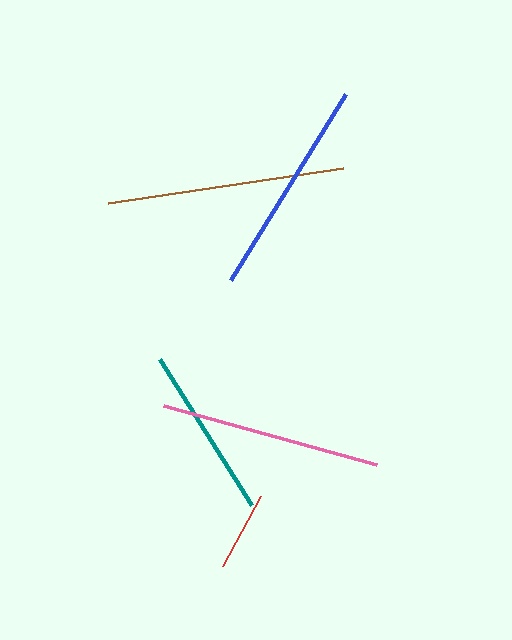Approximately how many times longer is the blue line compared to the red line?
The blue line is approximately 2.7 times the length of the red line.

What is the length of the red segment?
The red segment is approximately 79 pixels long.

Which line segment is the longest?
The brown line is the longest at approximately 238 pixels.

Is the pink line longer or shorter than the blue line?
The pink line is longer than the blue line.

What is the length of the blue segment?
The blue segment is approximately 218 pixels long.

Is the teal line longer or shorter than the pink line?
The pink line is longer than the teal line.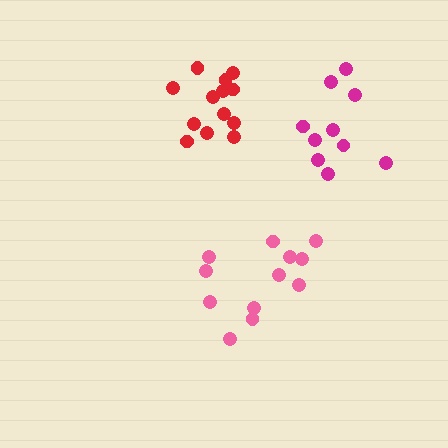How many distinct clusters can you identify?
There are 3 distinct clusters.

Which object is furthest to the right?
The magenta cluster is rightmost.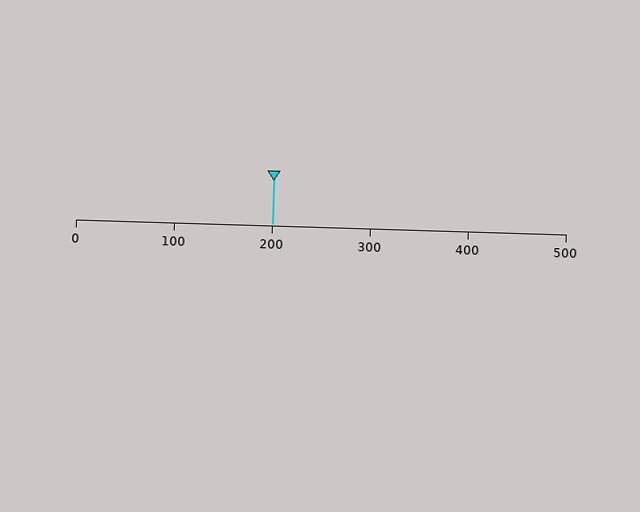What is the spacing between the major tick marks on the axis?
The major ticks are spaced 100 apart.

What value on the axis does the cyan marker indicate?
The marker indicates approximately 200.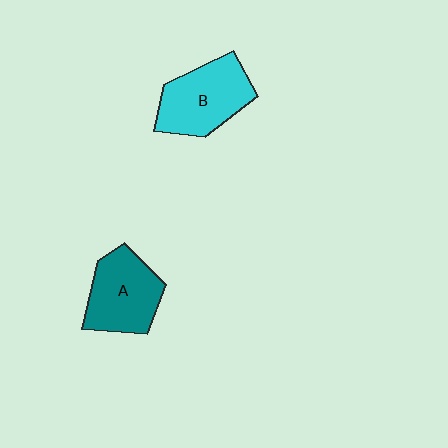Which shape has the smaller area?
Shape A (teal).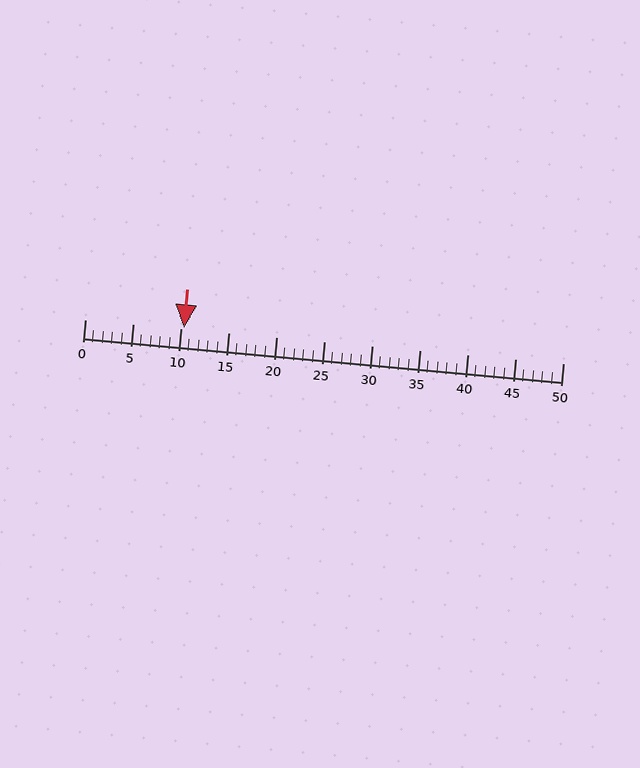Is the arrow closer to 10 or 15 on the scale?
The arrow is closer to 10.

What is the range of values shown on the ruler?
The ruler shows values from 0 to 50.